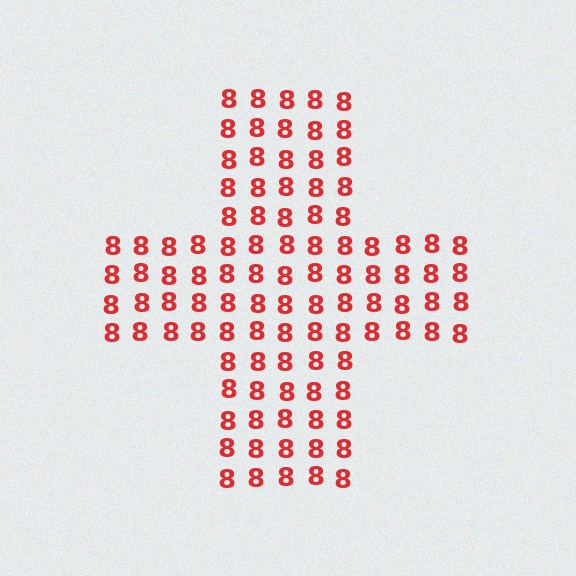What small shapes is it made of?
It is made of small digit 8's.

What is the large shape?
The large shape is a cross.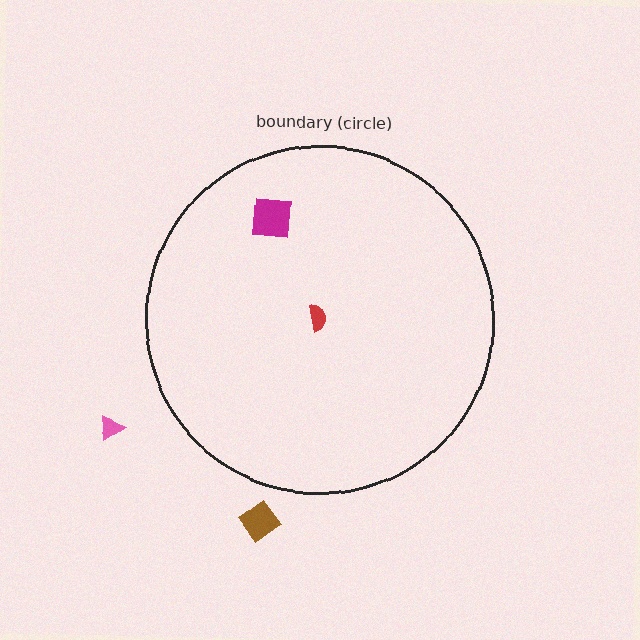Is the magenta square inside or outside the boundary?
Inside.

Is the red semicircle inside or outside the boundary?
Inside.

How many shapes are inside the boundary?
2 inside, 2 outside.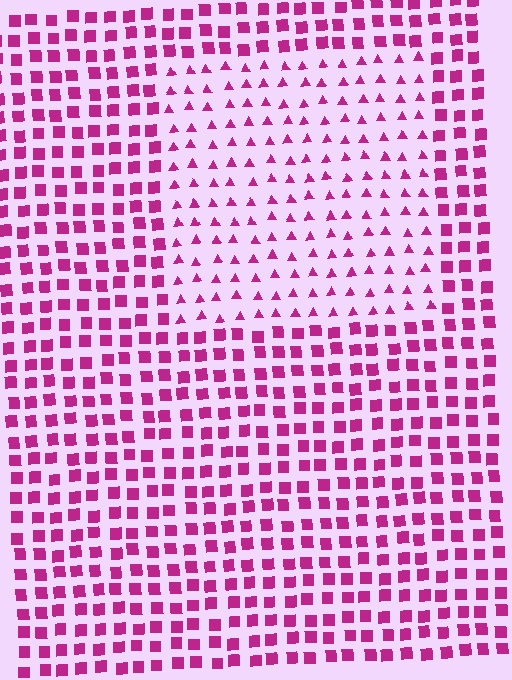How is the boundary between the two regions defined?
The boundary is defined by a change in element shape: triangles inside vs. squares outside. All elements share the same color and spacing.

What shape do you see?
I see a rectangle.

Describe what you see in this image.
The image is filled with small magenta elements arranged in a uniform grid. A rectangle-shaped region contains triangles, while the surrounding area contains squares. The boundary is defined purely by the change in element shape.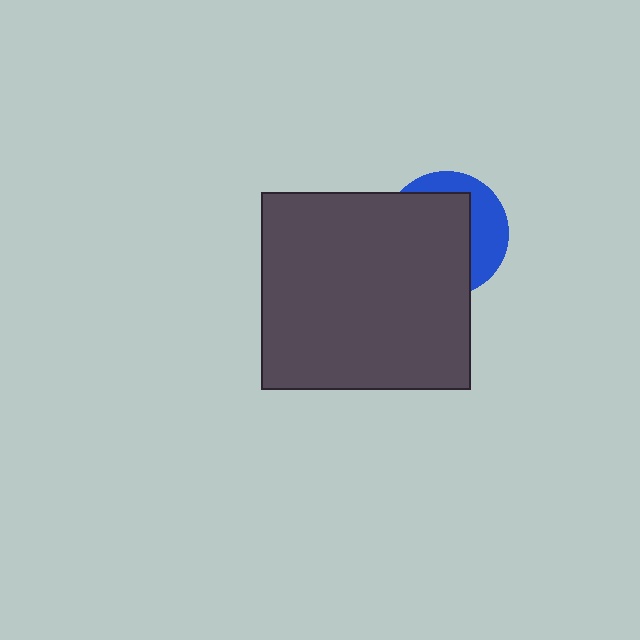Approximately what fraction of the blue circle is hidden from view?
Roughly 66% of the blue circle is hidden behind the dark gray rectangle.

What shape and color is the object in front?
The object in front is a dark gray rectangle.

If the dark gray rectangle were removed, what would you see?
You would see the complete blue circle.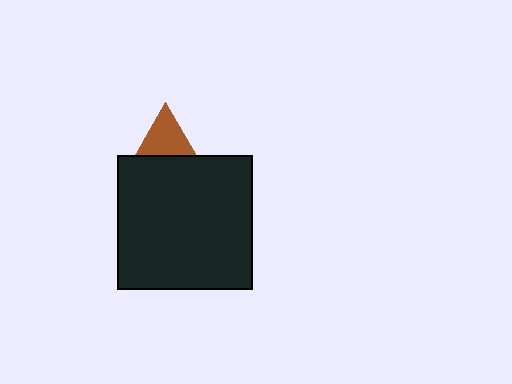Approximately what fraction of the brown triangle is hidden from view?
Roughly 55% of the brown triangle is hidden behind the black square.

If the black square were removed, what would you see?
You would see the complete brown triangle.